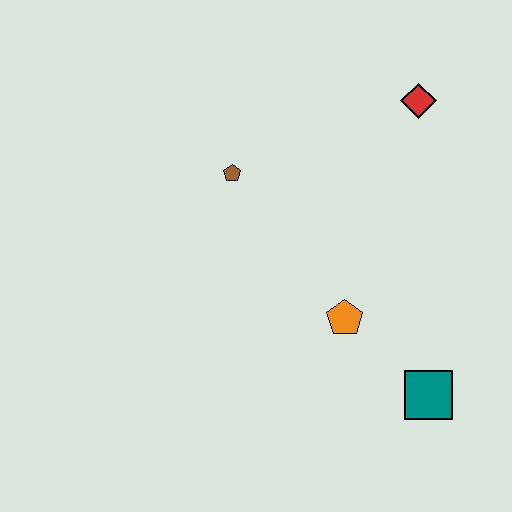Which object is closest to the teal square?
The orange pentagon is closest to the teal square.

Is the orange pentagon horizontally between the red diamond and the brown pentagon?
Yes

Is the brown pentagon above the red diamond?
No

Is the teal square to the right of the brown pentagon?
Yes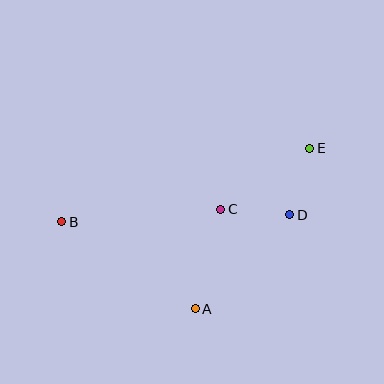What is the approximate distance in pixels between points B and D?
The distance between B and D is approximately 228 pixels.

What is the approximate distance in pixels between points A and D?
The distance between A and D is approximately 134 pixels.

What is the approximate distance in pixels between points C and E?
The distance between C and E is approximately 108 pixels.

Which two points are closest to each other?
Points C and D are closest to each other.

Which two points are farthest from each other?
Points B and E are farthest from each other.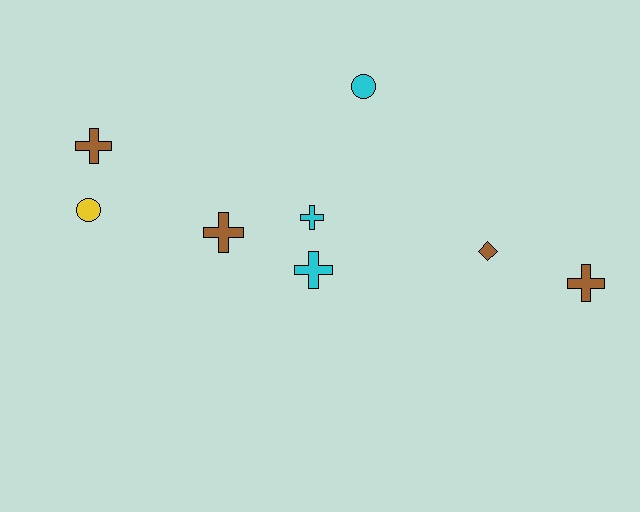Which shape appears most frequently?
Cross, with 5 objects.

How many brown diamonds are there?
There is 1 brown diamond.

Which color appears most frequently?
Brown, with 4 objects.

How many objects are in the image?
There are 8 objects.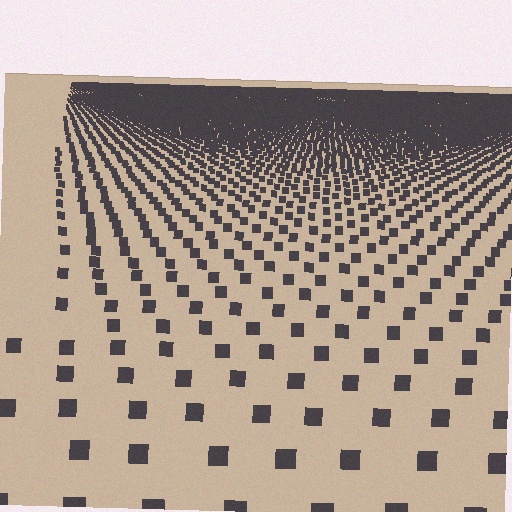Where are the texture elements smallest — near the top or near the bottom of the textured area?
Near the top.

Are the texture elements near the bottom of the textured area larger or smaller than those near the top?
Larger. Near the bottom, elements are closer to the viewer and appear at a bigger on-screen size.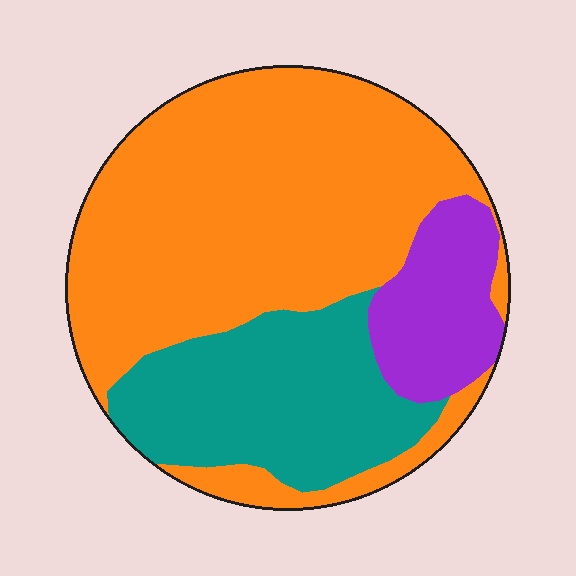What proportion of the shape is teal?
Teal takes up about one quarter (1/4) of the shape.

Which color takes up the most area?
Orange, at roughly 60%.